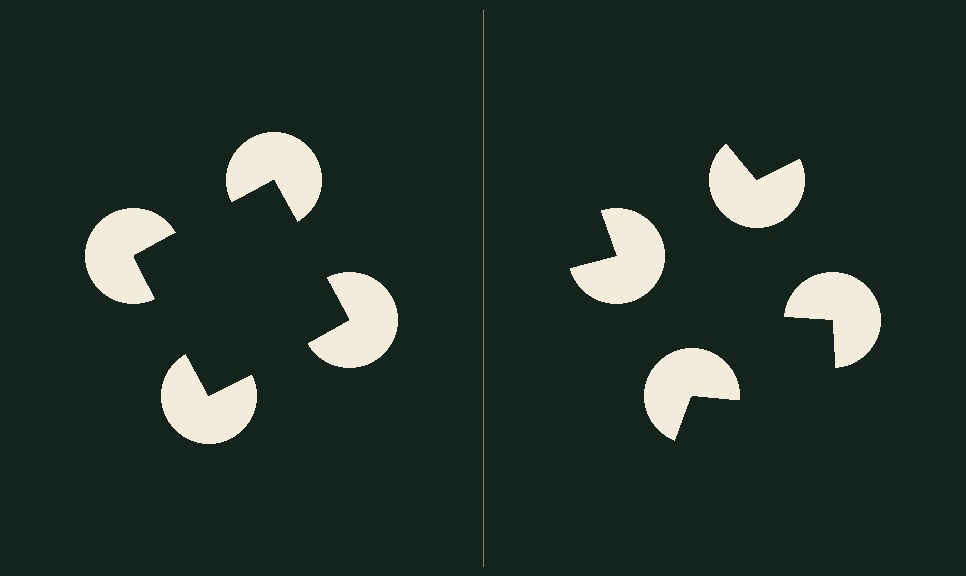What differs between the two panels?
The pac-man discs are positioned identically on both sides; only the wedge orientations differ. On the left they align to a square; on the right they are misaligned.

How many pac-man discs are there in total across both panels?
8 — 4 on each side.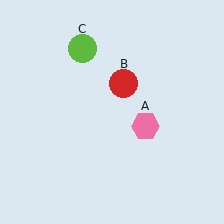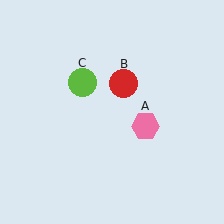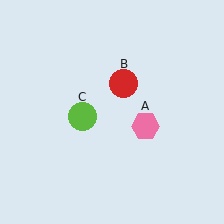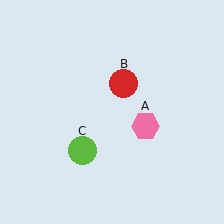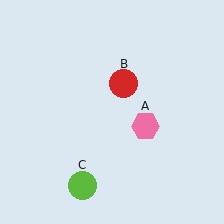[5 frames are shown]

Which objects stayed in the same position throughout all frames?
Pink hexagon (object A) and red circle (object B) remained stationary.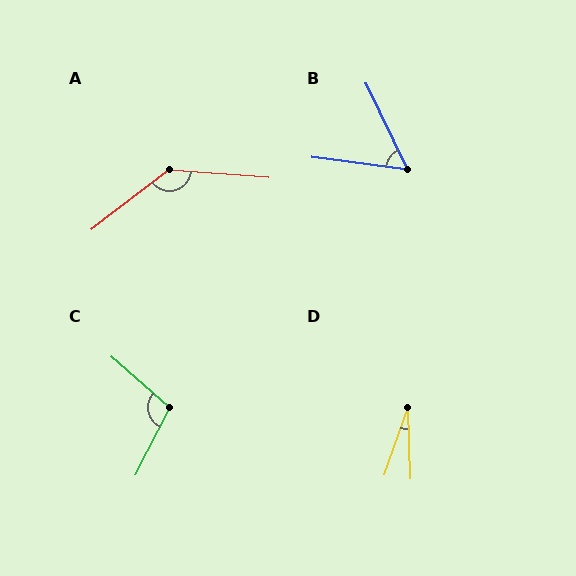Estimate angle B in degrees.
Approximately 57 degrees.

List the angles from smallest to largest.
D (21°), B (57°), C (104°), A (138°).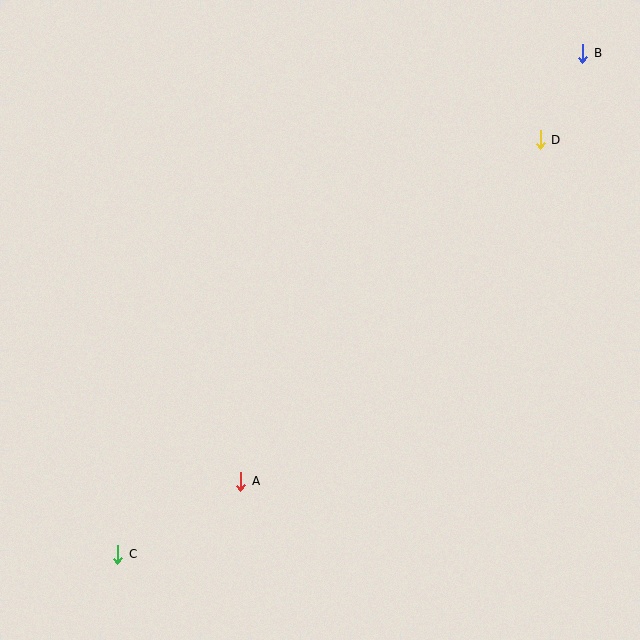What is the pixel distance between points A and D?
The distance between A and D is 455 pixels.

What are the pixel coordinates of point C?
Point C is at (118, 554).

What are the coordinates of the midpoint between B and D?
The midpoint between B and D is at (562, 96).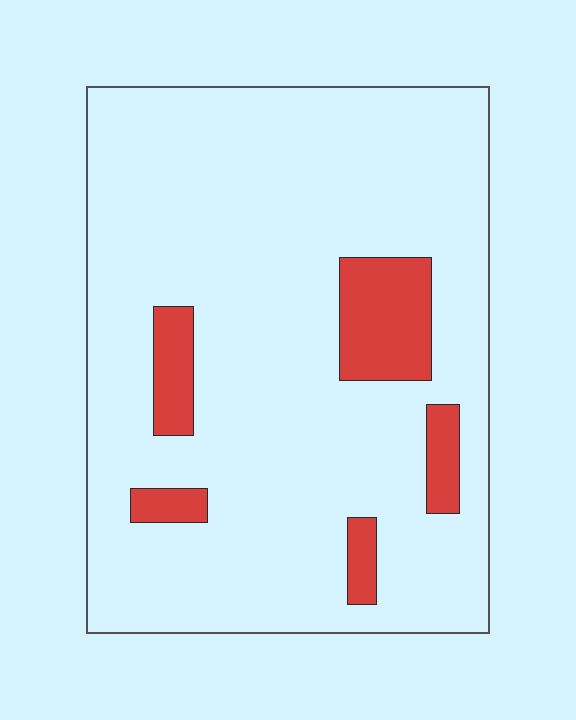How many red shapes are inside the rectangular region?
5.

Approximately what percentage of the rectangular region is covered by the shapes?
Approximately 10%.